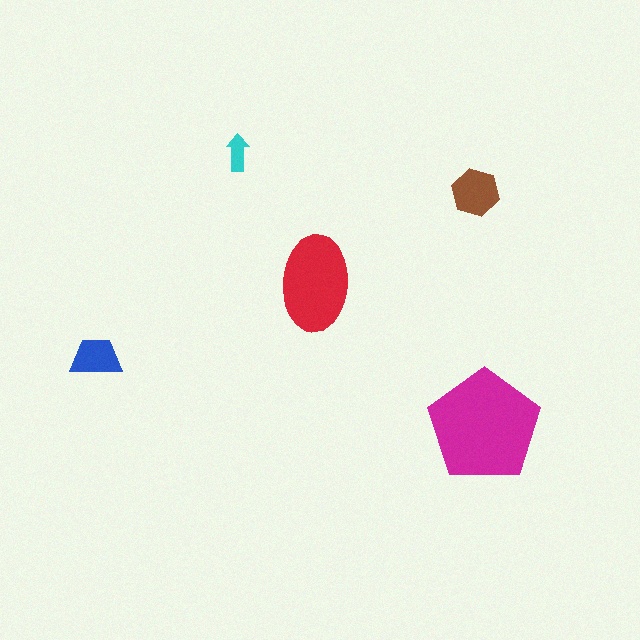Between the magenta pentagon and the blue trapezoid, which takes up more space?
The magenta pentagon.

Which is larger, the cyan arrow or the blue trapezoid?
The blue trapezoid.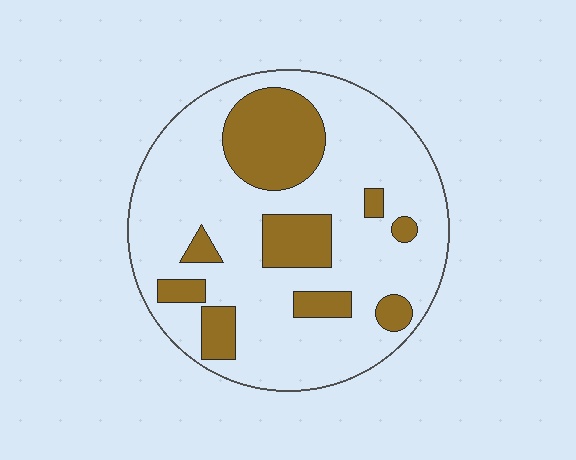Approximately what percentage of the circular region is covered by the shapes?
Approximately 25%.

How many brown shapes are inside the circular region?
9.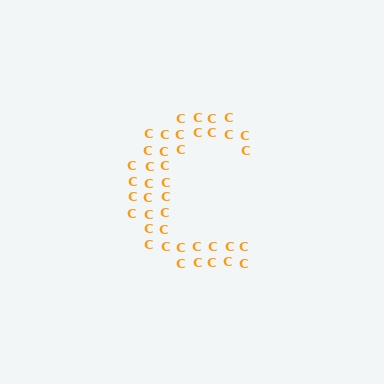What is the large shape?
The large shape is the letter C.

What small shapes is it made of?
It is made of small letter C's.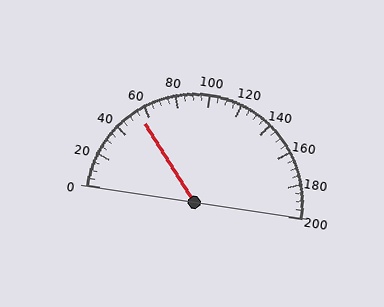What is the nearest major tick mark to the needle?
The nearest major tick mark is 60.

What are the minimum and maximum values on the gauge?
The gauge ranges from 0 to 200.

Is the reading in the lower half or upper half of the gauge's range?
The reading is in the lower half of the range (0 to 200).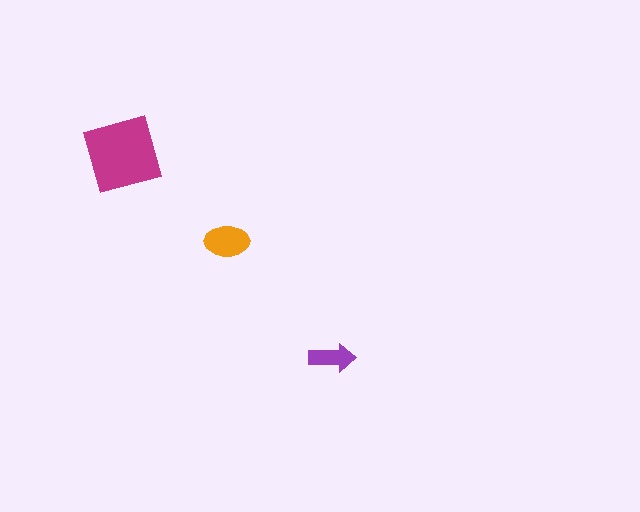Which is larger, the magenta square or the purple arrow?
The magenta square.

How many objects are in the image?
There are 3 objects in the image.